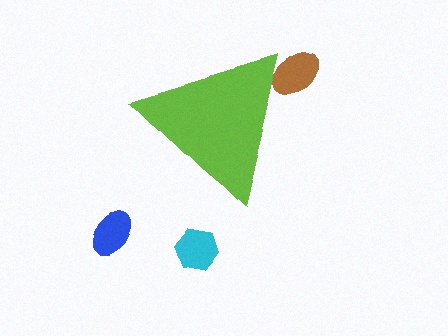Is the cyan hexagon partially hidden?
No, the cyan hexagon is fully visible.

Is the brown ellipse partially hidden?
Yes, the brown ellipse is partially hidden behind the lime triangle.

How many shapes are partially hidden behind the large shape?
1 shape is partially hidden.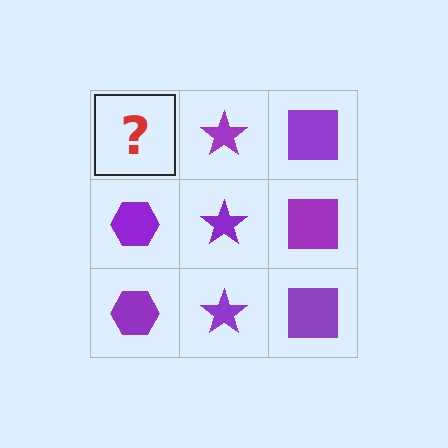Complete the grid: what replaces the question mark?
The question mark should be replaced with a purple hexagon.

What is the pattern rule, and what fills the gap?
The rule is that each column has a consistent shape. The gap should be filled with a purple hexagon.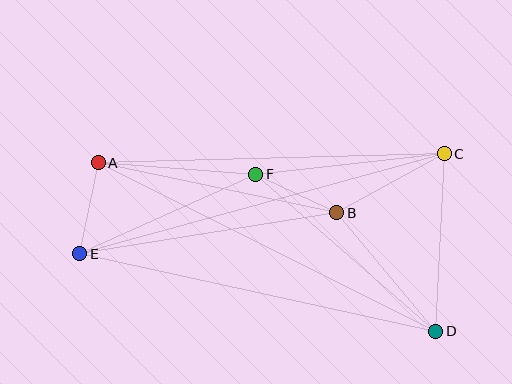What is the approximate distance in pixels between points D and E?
The distance between D and E is approximately 365 pixels.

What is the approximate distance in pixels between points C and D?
The distance between C and D is approximately 178 pixels.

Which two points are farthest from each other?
Points C and E are farthest from each other.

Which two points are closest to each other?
Points B and F are closest to each other.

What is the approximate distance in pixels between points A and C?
The distance between A and C is approximately 346 pixels.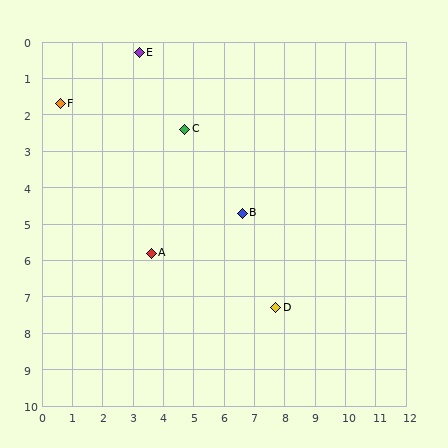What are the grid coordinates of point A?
Point A is at approximately (3.6, 5.8).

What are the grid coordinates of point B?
Point B is at approximately (6.6, 4.7).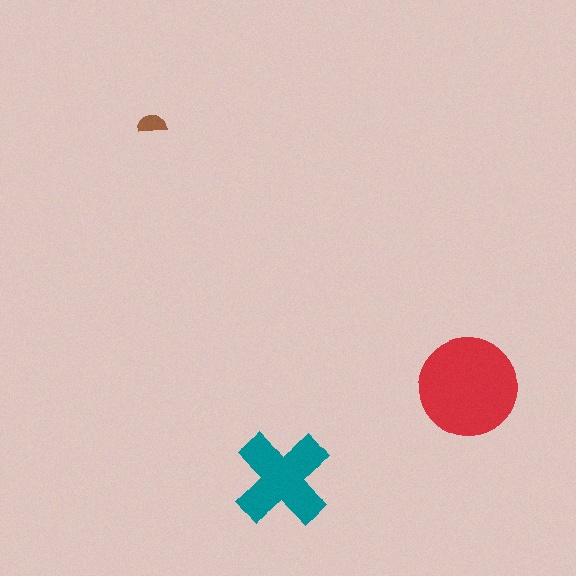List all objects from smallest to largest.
The brown semicircle, the teal cross, the red circle.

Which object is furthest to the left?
The brown semicircle is leftmost.